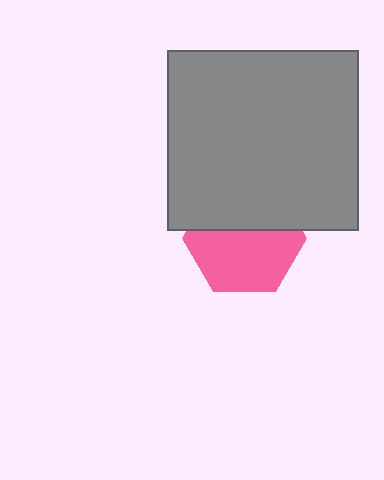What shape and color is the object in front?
The object in front is a gray rectangle.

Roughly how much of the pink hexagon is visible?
About half of it is visible (roughly 58%).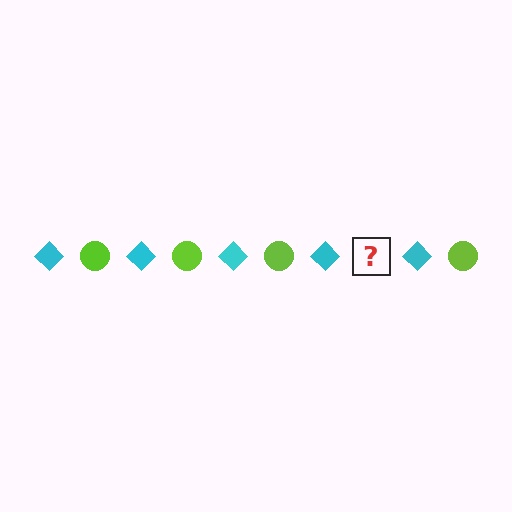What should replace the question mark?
The question mark should be replaced with a lime circle.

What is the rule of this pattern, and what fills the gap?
The rule is that the pattern alternates between cyan diamond and lime circle. The gap should be filled with a lime circle.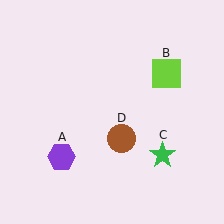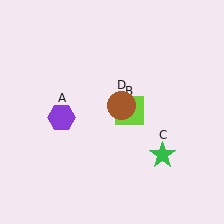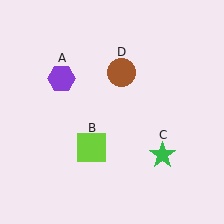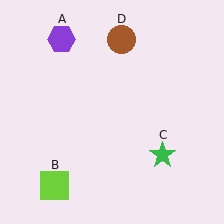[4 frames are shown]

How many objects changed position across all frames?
3 objects changed position: purple hexagon (object A), lime square (object B), brown circle (object D).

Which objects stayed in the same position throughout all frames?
Green star (object C) remained stationary.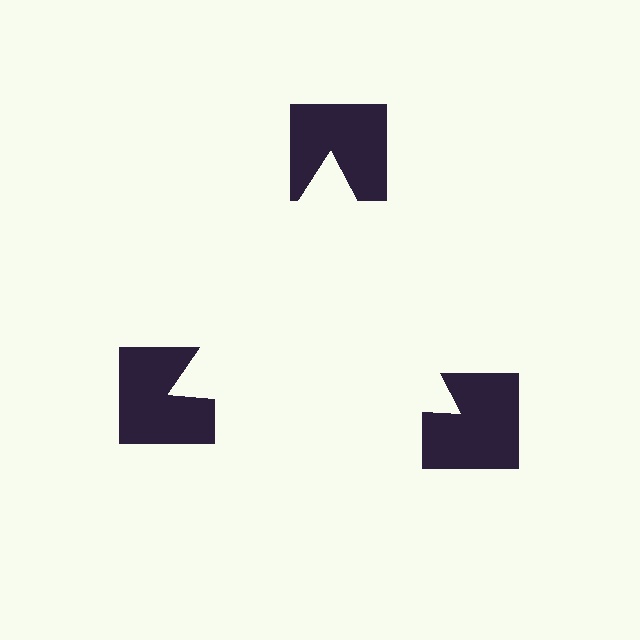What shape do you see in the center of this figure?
An illusory triangle — its edges are inferred from the aligned wedge cuts in the notched squares, not physically drawn.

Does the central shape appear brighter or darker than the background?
It typically appears slightly brighter than the background, even though no actual brightness change is drawn.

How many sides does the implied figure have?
3 sides.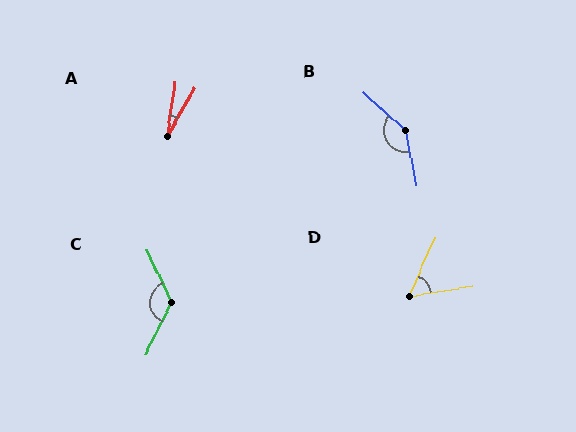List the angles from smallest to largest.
A (21°), D (57°), C (129°), B (143°).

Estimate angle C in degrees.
Approximately 129 degrees.